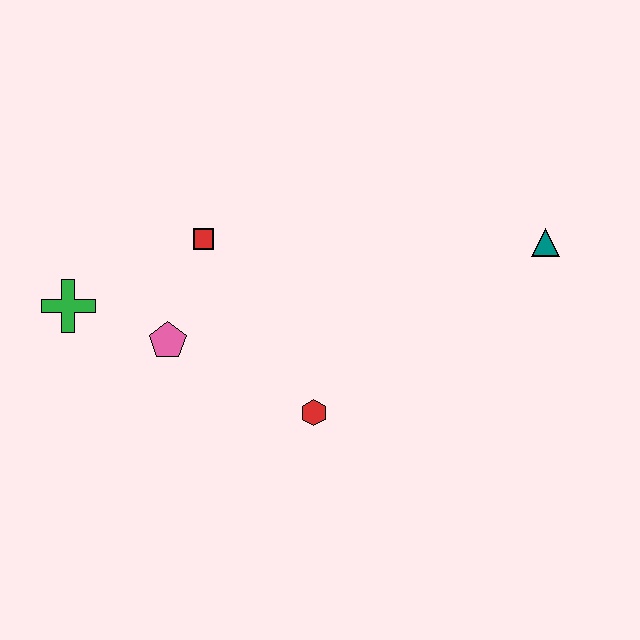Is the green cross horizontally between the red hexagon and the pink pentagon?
No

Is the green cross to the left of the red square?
Yes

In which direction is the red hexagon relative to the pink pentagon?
The red hexagon is to the right of the pink pentagon.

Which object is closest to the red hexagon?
The pink pentagon is closest to the red hexagon.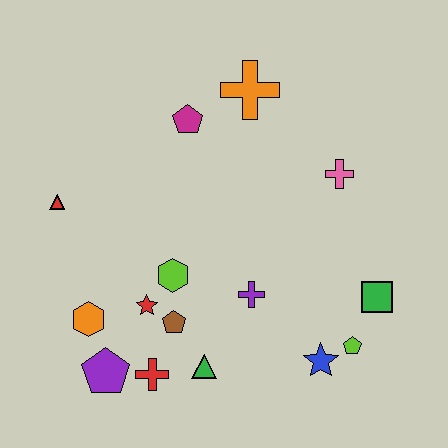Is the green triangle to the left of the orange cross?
Yes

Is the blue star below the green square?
Yes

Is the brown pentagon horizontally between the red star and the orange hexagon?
No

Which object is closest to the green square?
The lime pentagon is closest to the green square.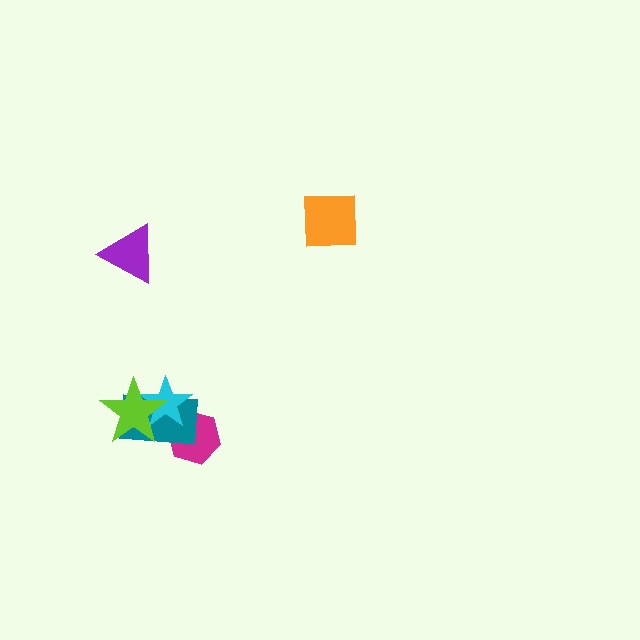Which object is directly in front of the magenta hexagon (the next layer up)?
The teal rectangle is directly in front of the magenta hexagon.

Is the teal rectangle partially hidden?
Yes, it is partially covered by another shape.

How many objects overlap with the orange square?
0 objects overlap with the orange square.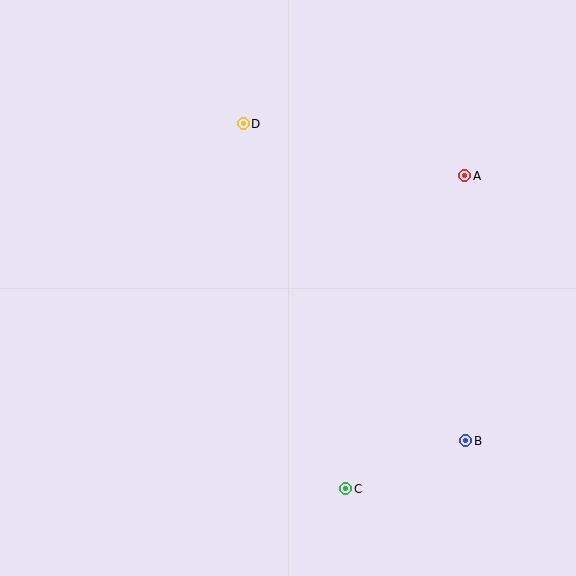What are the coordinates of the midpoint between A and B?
The midpoint between A and B is at (465, 308).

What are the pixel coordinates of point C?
Point C is at (346, 489).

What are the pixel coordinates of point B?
Point B is at (466, 441).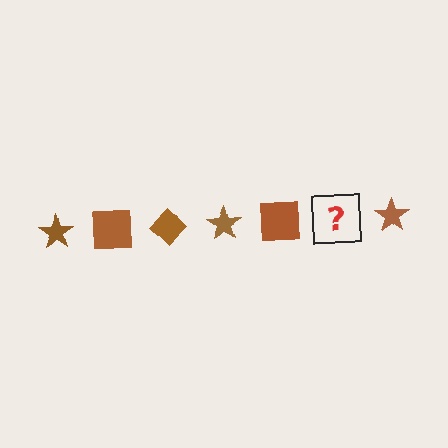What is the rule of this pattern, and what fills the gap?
The rule is that the pattern cycles through star, square, diamond shapes in brown. The gap should be filled with a brown diamond.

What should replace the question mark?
The question mark should be replaced with a brown diamond.